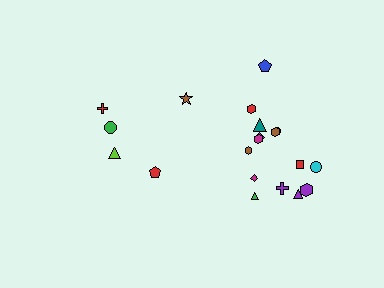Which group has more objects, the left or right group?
The right group.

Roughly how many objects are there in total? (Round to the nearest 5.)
Roughly 20 objects in total.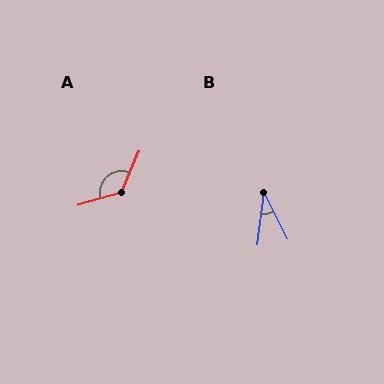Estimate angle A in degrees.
Approximately 128 degrees.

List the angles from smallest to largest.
B (34°), A (128°).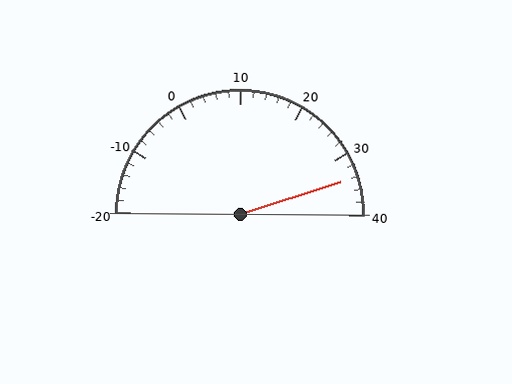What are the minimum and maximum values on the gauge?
The gauge ranges from -20 to 40.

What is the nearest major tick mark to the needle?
The nearest major tick mark is 30.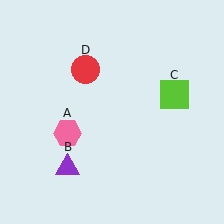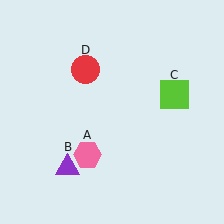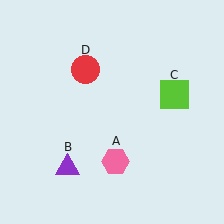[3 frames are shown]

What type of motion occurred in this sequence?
The pink hexagon (object A) rotated counterclockwise around the center of the scene.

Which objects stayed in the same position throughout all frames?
Purple triangle (object B) and lime square (object C) and red circle (object D) remained stationary.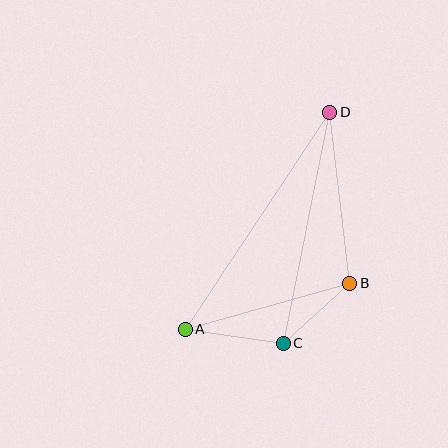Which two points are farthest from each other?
Points A and D are farthest from each other.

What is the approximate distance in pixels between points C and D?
The distance between C and D is approximately 236 pixels.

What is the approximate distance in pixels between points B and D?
The distance between B and D is approximately 172 pixels.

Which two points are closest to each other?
Points B and C are closest to each other.